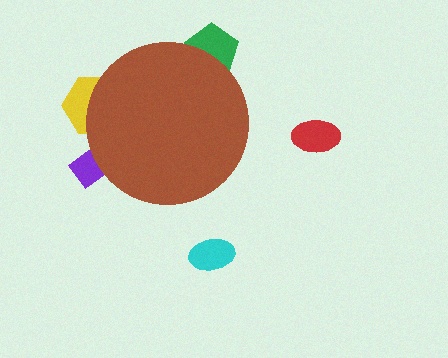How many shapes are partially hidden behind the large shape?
3 shapes are partially hidden.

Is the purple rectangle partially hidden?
Yes, the purple rectangle is partially hidden behind the brown circle.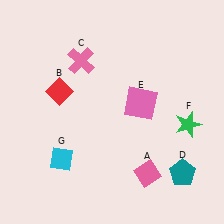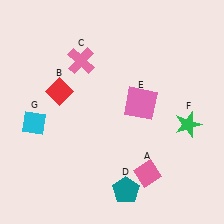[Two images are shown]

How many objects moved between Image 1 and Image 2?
2 objects moved between the two images.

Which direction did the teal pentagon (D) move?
The teal pentagon (D) moved left.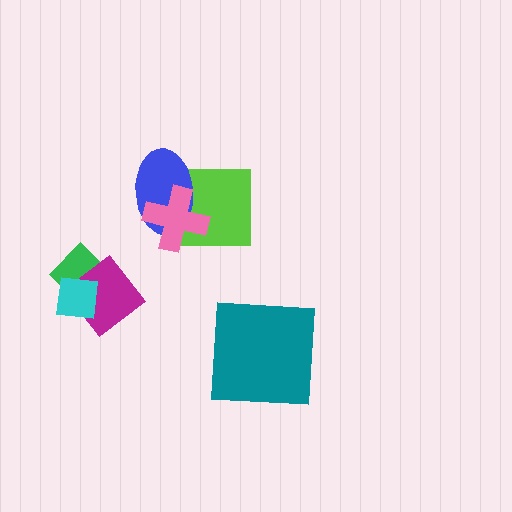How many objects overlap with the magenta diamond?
2 objects overlap with the magenta diamond.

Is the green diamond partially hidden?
Yes, it is partially covered by another shape.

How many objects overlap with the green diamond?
2 objects overlap with the green diamond.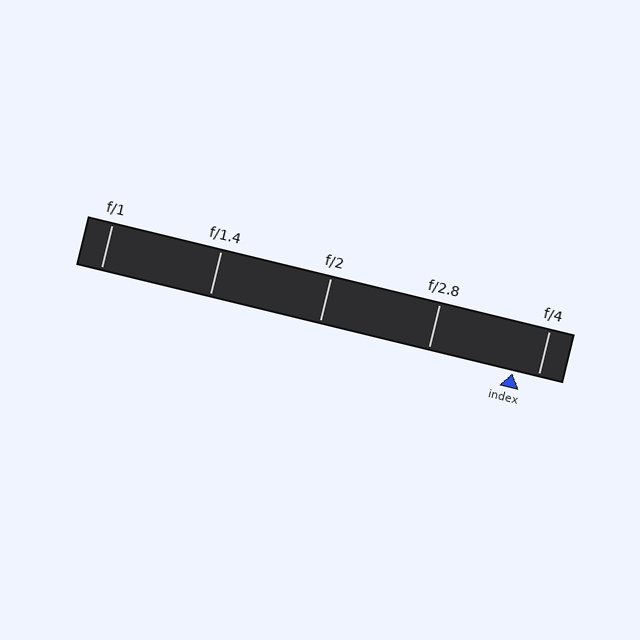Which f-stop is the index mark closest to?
The index mark is closest to f/4.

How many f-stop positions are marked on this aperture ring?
There are 5 f-stop positions marked.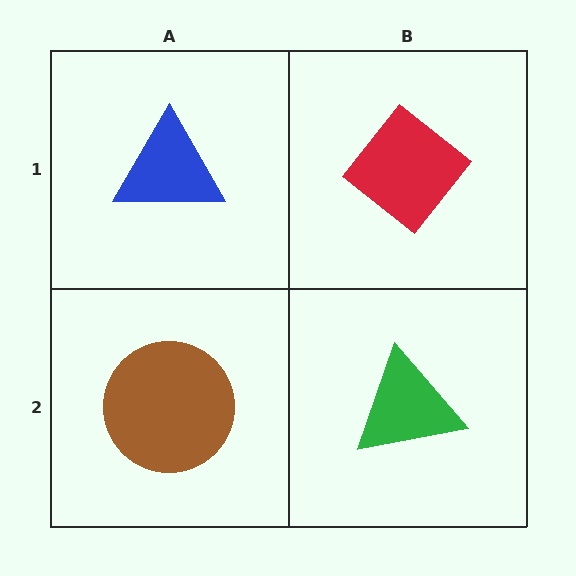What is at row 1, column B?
A red diamond.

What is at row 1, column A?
A blue triangle.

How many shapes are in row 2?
2 shapes.